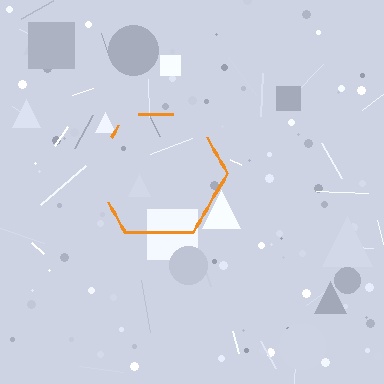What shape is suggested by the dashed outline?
The dashed outline suggests a hexagon.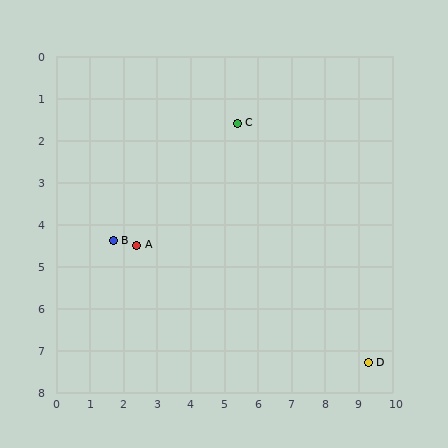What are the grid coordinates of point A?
Point A is at approximately (2.4, 4.5).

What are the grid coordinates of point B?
Point B is at approximately (1.7, 4.4).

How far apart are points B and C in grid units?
Points B and C are about 4.6 grid units apart.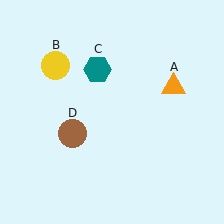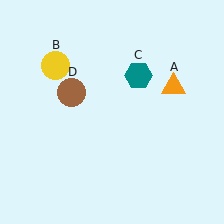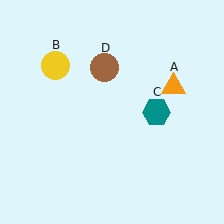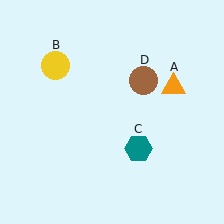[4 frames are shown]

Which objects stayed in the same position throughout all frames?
Orange triangle (object A) and yellow circle (object B) remained stationary.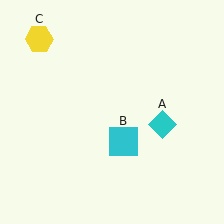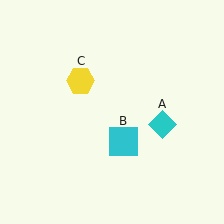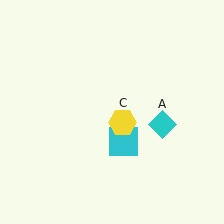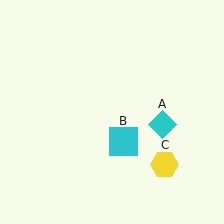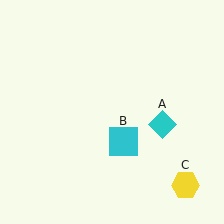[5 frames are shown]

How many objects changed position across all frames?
1 object changed position: yellow hexagon (object C).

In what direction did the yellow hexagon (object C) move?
The yellow hexagon (object C) moved down and to the right.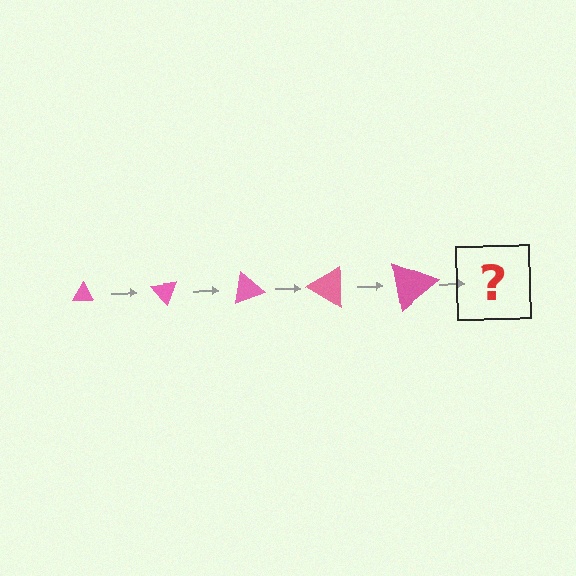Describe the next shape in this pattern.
It should be a triangle, larger than the previous one and rotated 250 degrees from the start.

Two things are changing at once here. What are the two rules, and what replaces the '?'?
The two rules are that the triangle grows larger each step and it rotates 50 degrees each step. The '?' should be a triangle, larger than the previous one and rotated 250 degrees from the start.